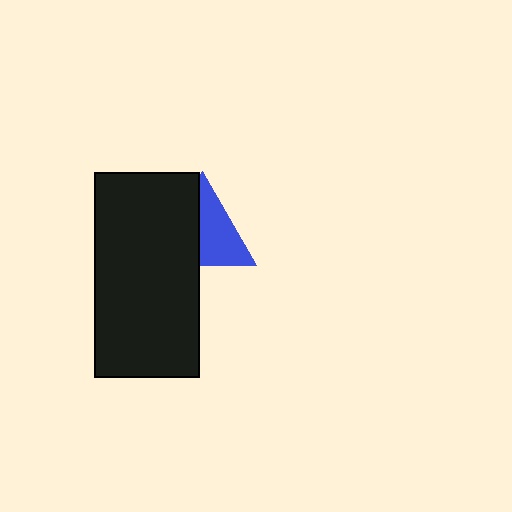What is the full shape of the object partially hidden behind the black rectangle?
The partially hidden object is a blue triangle.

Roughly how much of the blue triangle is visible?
About half of it is visible (roughly 55%).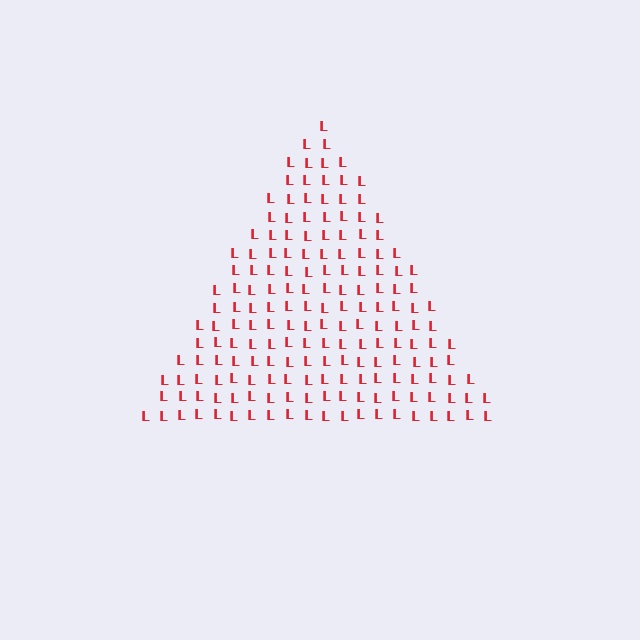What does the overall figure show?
The overall figure shows a triangle.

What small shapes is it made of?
It is made of small letter L's.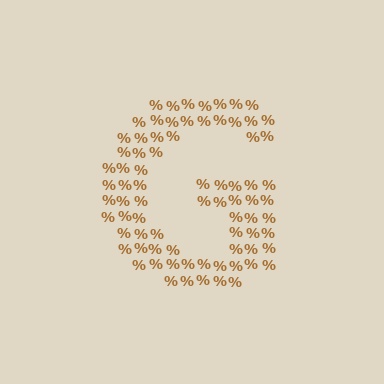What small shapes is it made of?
It is made of small percent signs.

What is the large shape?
The large shape is the letter G.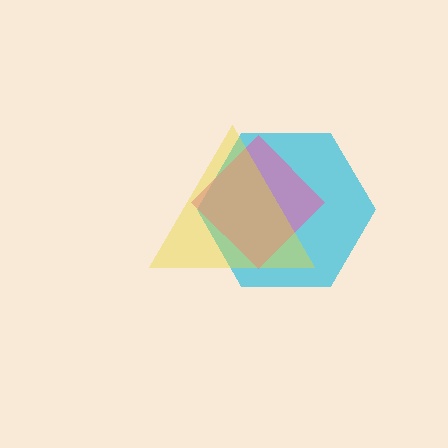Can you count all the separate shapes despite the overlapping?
Yes, there are 3 separate shapes.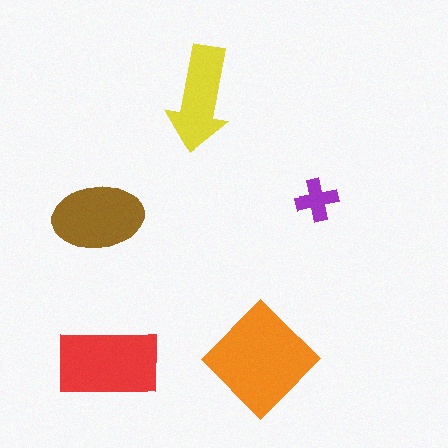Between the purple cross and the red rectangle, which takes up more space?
The red rectangle.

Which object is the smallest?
The purple cross.